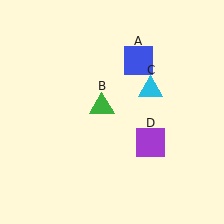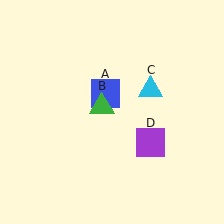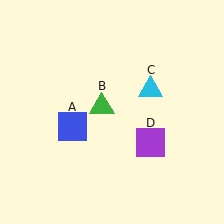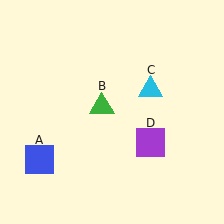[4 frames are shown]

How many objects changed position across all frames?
1 object changed position: blue square (object A).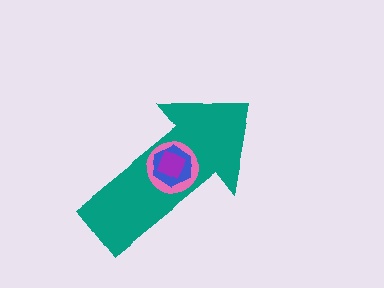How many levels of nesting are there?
4.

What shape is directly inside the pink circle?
The blue hexagon.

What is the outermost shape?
The teal arrow.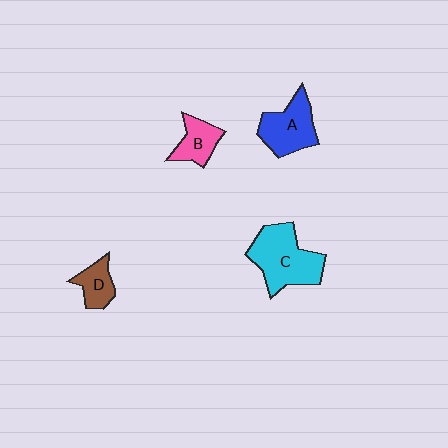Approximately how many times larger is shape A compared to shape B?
Approximately 1.5 times.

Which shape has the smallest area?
Shape D (brown).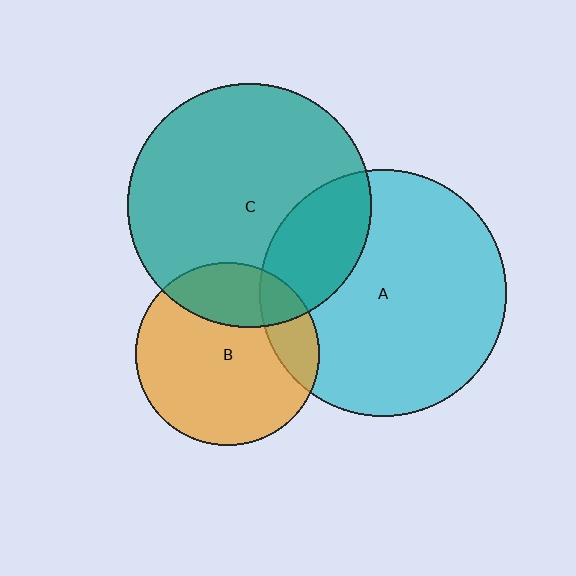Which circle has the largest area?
Circle A (cyan).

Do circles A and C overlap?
Yes.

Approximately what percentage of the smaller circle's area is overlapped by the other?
Approximately 25%.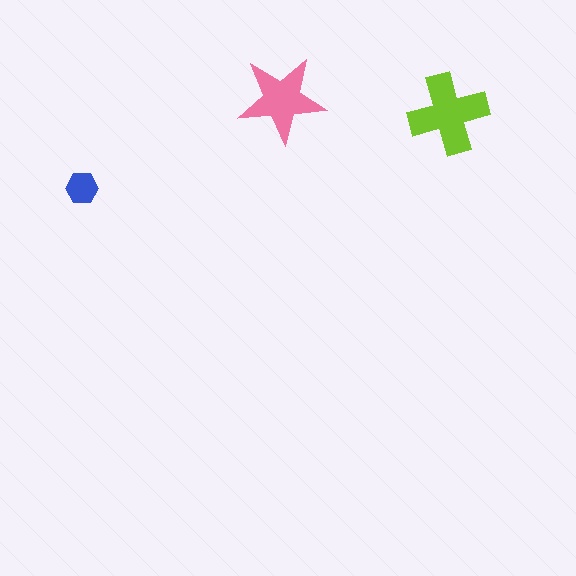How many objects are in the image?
There are 3 objects in the image.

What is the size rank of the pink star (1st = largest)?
2nd.